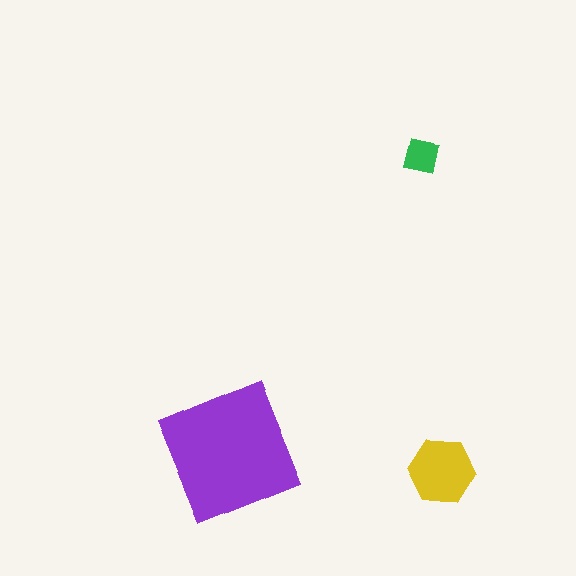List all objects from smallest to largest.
The green square, the yellow hexagon, the purple square.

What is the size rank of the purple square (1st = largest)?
1st.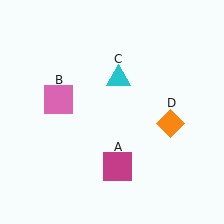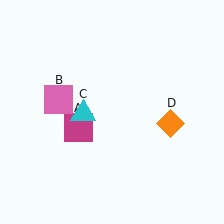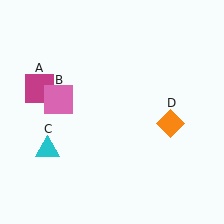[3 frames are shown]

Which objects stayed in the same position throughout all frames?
Pink square (object B) and orange diamond (object D) remained stationary.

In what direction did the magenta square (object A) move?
The magenta square (object A) moved up and to the left.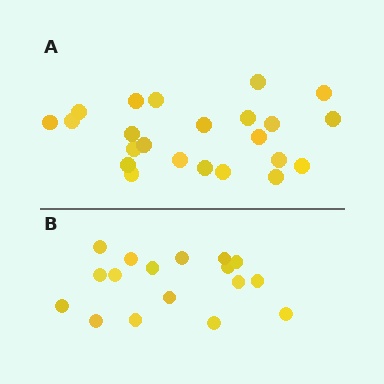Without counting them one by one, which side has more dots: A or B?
Region A (the top region) has more dots.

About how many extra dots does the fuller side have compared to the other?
Region A has about 6 more dots than region B.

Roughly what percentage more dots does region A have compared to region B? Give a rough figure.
About 35% more.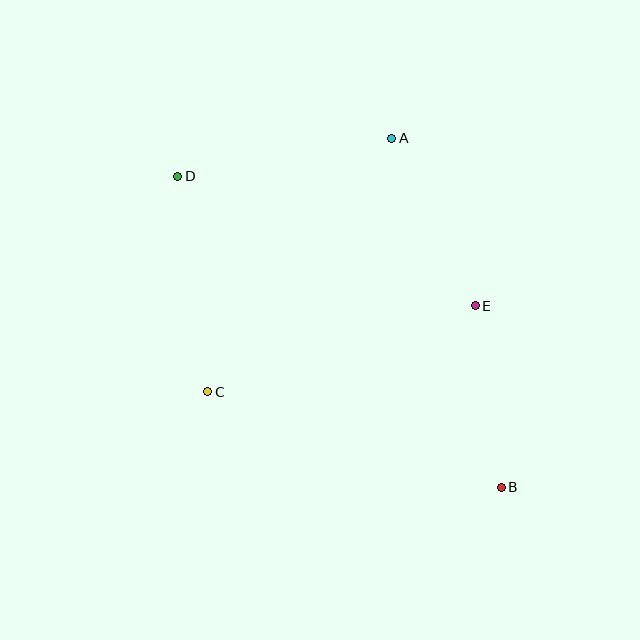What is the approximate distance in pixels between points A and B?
The distance between A and B is approximately 366 pixels.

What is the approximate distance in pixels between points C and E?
The distance between C and E is approximately 281 pixels.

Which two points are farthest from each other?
Points B and D are farthest from each other.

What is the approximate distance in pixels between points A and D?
The distance between A and D is approximately 217 pixels.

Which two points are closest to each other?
Points B and E are closest to each other.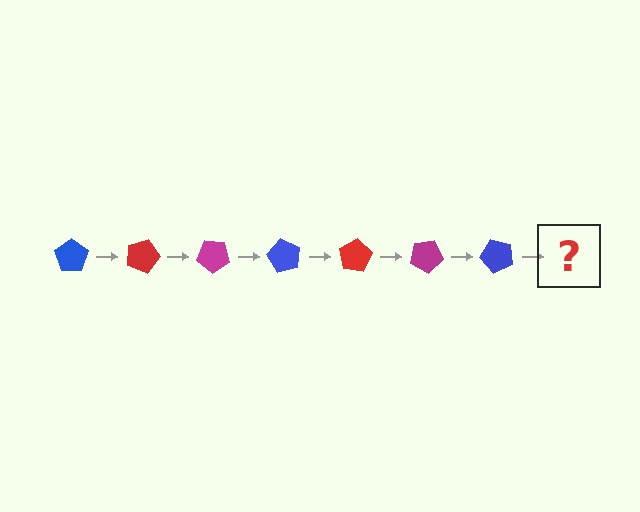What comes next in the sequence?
The next element should be a red pentagon, rotated 140 degrees from the start.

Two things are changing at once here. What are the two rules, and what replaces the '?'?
The two rules are that it rotates 20 degrees each step and the color cycles through blue, red, and magenta. The '?' should be a red pentagon, rotated 140 degrees from the start.